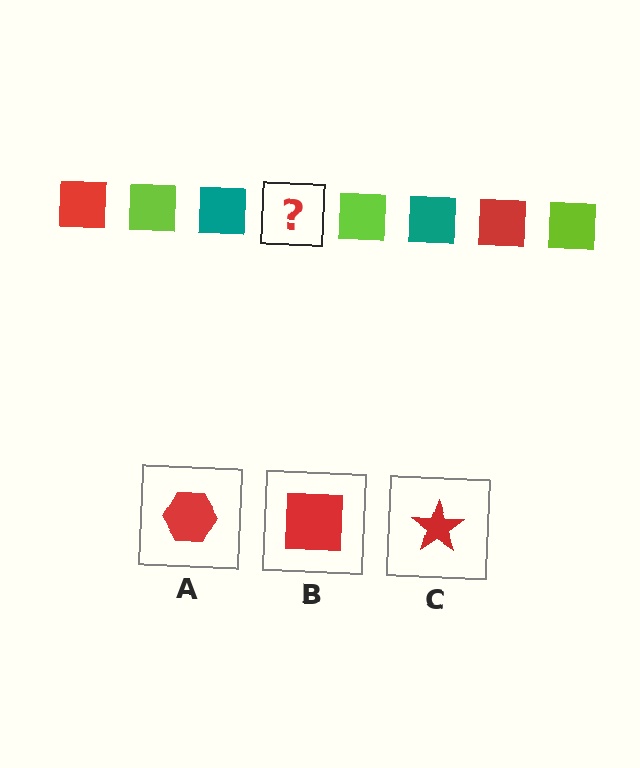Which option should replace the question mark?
Option B.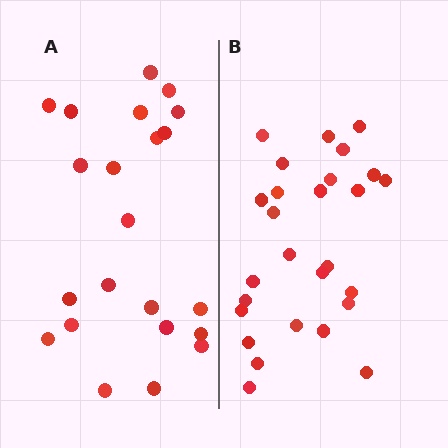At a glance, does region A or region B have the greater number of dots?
Region B (the right region) has more dots.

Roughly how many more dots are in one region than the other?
Region B has about 5 more dots than region A.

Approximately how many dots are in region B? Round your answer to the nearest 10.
About 30 dots. (The exact count is 27, which rounds to 30.)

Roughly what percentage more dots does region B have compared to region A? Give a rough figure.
About 25% more.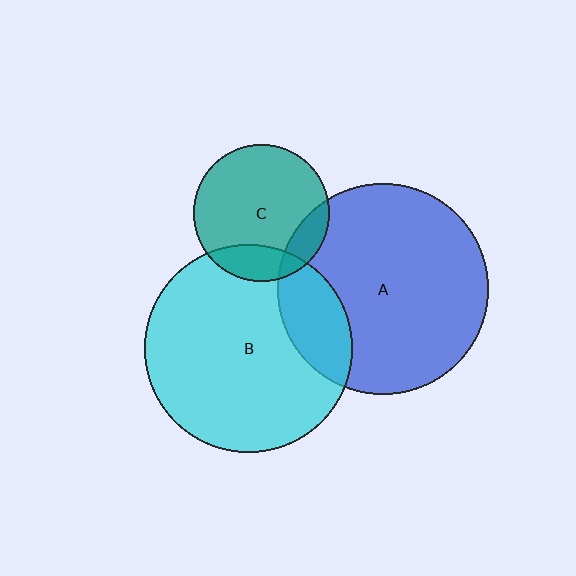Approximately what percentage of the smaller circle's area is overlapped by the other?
Approximately 15%.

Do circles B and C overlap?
Yes.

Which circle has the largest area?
Circle A (blue).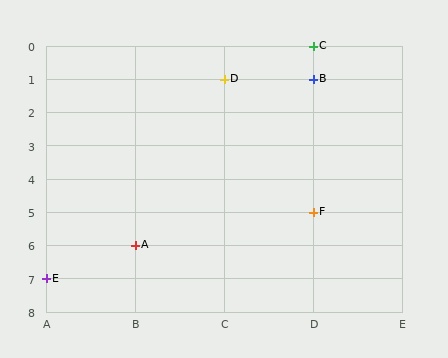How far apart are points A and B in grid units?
Points A and B are 2 columns and 5 rows apart (about 5.4 grid units diagonally).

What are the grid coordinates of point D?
Point D is at grid coordinates (C, 1).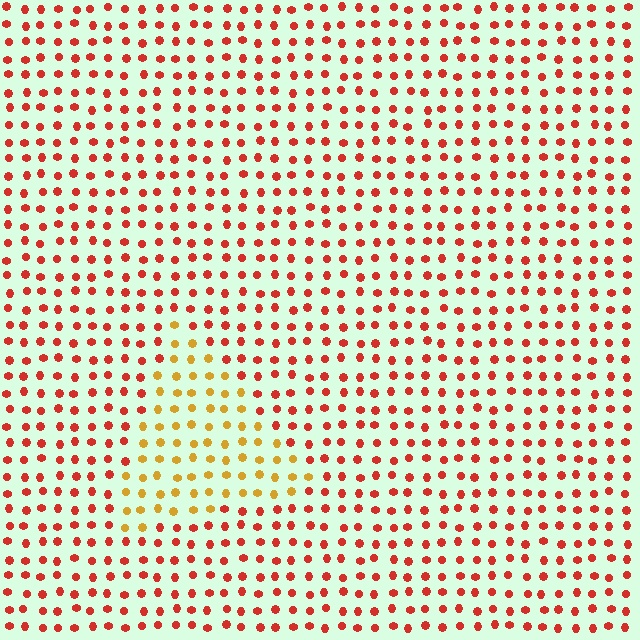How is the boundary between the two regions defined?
The boundary is defined purely by a slight shift in hue (about 40 degrees). Spacing, size, and orientation are identical on both sides.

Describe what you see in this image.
The image is filled with small red elements in a uniform arrangement. A triangle-shaped region is visible where the elements are tinted to a slightly different hue, forming a subtle color boundary.